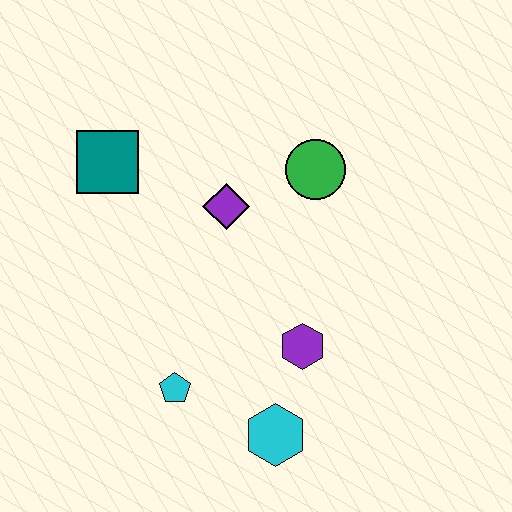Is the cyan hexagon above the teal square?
No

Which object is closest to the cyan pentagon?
The cyan hexagon is closest to the cyan pentagon.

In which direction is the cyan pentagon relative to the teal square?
The cyan pentagon is below the teal square.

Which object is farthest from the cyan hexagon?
The teal square is farthest from the cyan hexagon.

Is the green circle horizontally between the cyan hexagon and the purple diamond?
No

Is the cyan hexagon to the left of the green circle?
Yes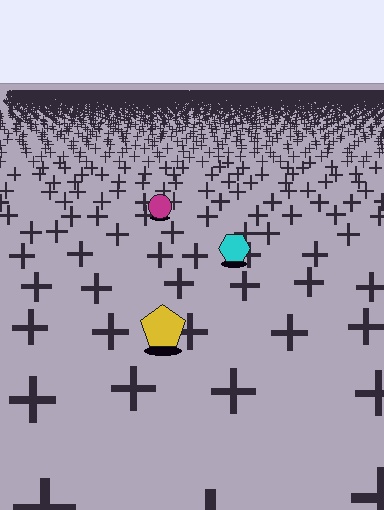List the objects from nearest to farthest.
From nearest to farthest: the yellow pentagon, the cyan hexagon, the magenta circle.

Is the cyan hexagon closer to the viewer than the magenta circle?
Yes. The cyan hexagon is closer — you can tell from the texture gradient: the ground texture is coarser near it.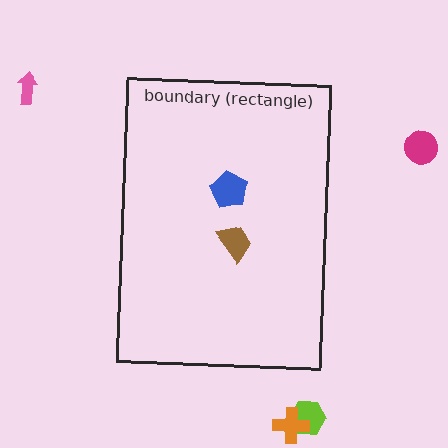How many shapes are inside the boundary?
2 inside, 4 outside.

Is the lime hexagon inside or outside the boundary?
Outside.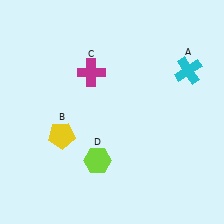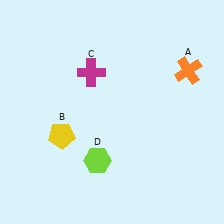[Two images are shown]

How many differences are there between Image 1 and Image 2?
There is 1 difference between the two images.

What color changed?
The cross (A) changed from cyan in Image 1 to orange in Image 2.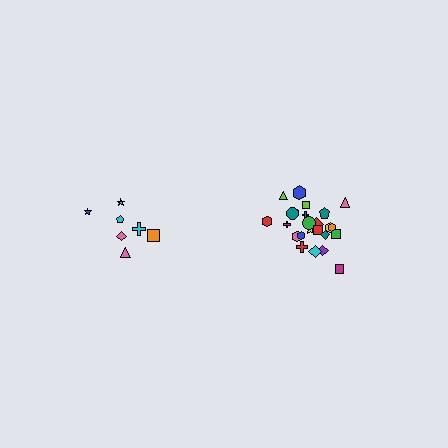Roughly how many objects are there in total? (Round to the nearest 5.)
Roughly 30 objects in total.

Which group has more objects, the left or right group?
The right group.